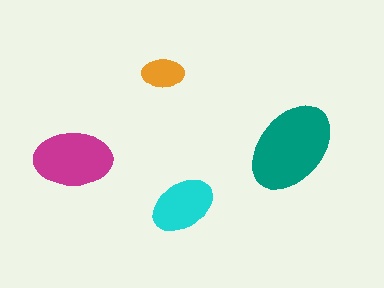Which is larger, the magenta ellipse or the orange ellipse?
The magenta one.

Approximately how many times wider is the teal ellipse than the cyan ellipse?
About 1.5 times wider.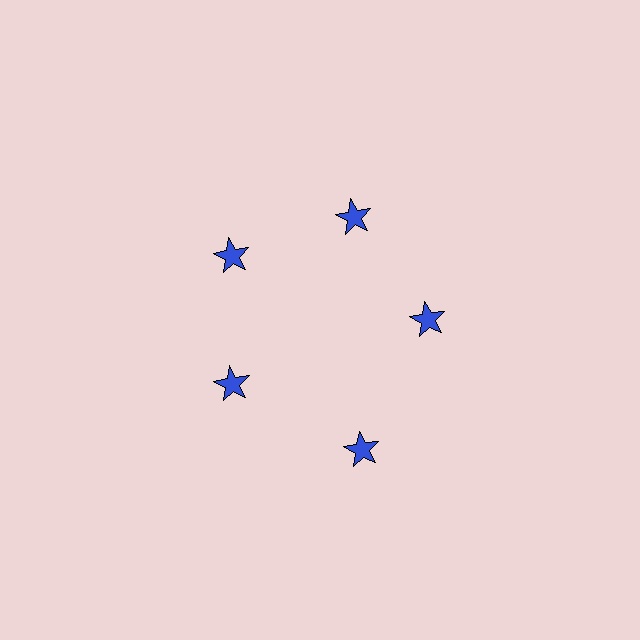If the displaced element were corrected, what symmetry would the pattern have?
It would have 5-fold rotational symmetry — the pattern would map onto itself every 72 degrees.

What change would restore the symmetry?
The symmetry would be restored by moving it inward, back onto the ring so that all 5 stars sit at equal angles and equal distance from the center.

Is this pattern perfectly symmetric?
No. The 5 blue stars are arranged in a ring, but one element near the 5 o'clock position is pushed outward from the center, breaking the 5-fold rotational symmetry.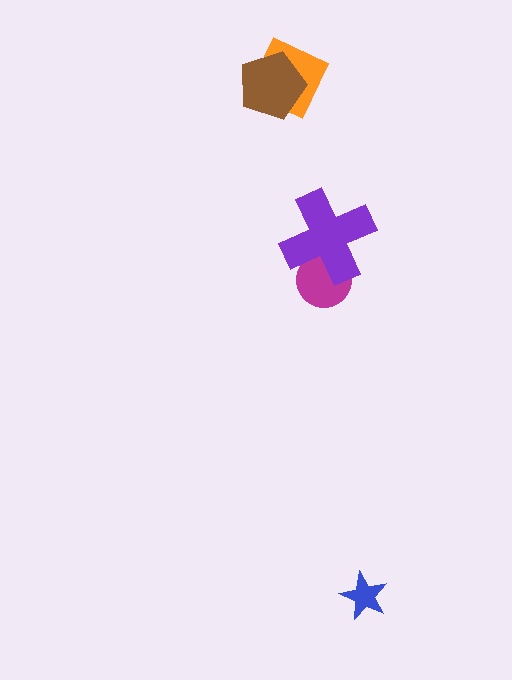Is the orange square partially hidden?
Yes, it is partially covered by another shape.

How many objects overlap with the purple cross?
1 object overlaps with the purple cross.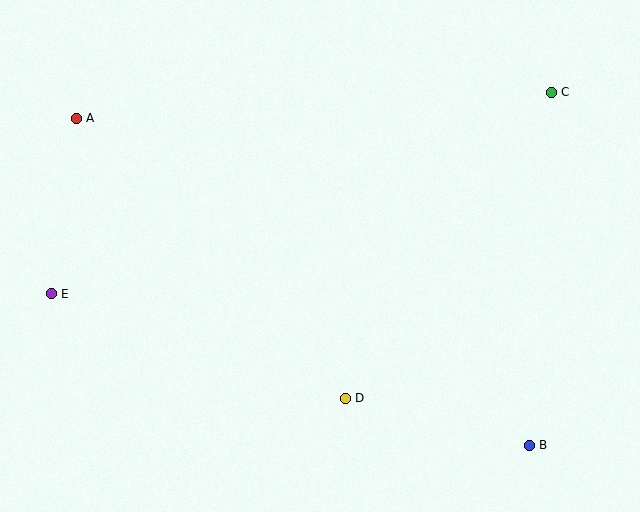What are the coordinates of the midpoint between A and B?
The midpoint between A and B is at (303, 282).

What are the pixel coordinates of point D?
Point D is at (345, 398).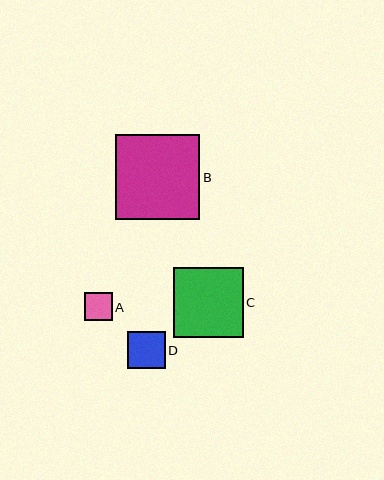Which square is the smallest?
Square A is the smallest with a size of approximately 28 pixels.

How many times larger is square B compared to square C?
Square B is approximately 1.2 times the size of square C.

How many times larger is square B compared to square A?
Square B is approximately 3.1 times the size of square A.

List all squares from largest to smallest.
From largest to smallest: B, C, D, A.